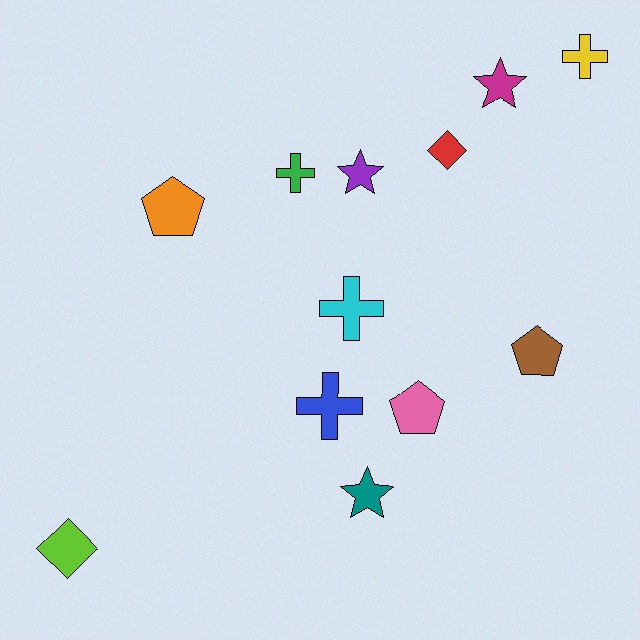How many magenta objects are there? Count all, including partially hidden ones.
There is 1 magenta object.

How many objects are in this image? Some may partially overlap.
There are 12 objects.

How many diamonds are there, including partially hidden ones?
There are 2 diamonds.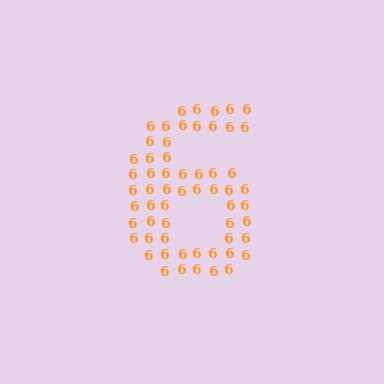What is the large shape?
The large shape is the digit 6.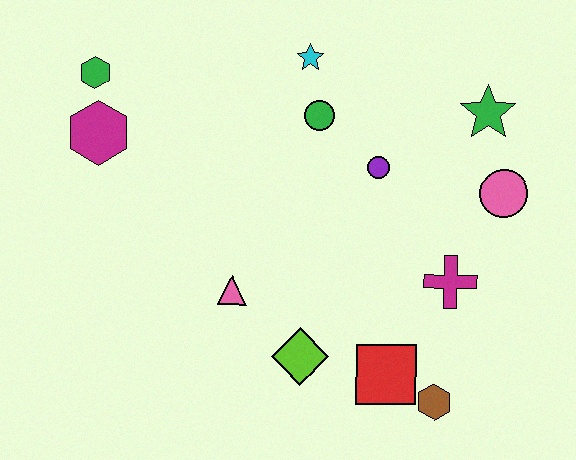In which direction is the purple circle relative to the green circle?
The purple circle is to the right of the green circle.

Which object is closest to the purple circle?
The green circle is closest to the purple circle.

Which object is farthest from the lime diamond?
The green hexagon is farthest from the lime diamond.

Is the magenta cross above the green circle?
No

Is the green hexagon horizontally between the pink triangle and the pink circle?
No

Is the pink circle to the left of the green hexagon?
No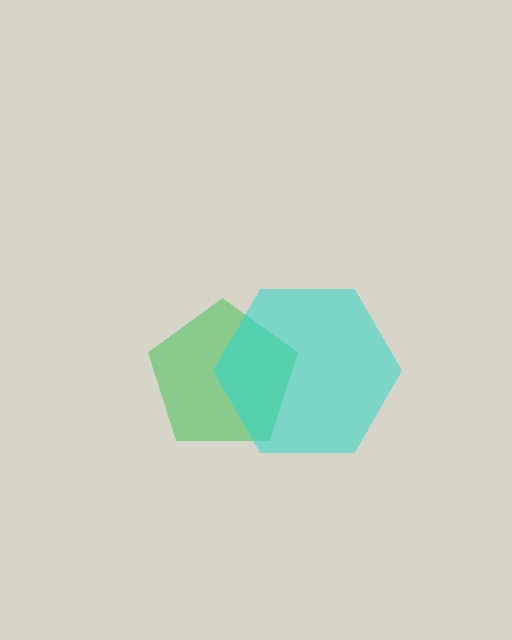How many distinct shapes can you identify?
There are 2 distinct shapes: a green pentagon, a cyan hexagon.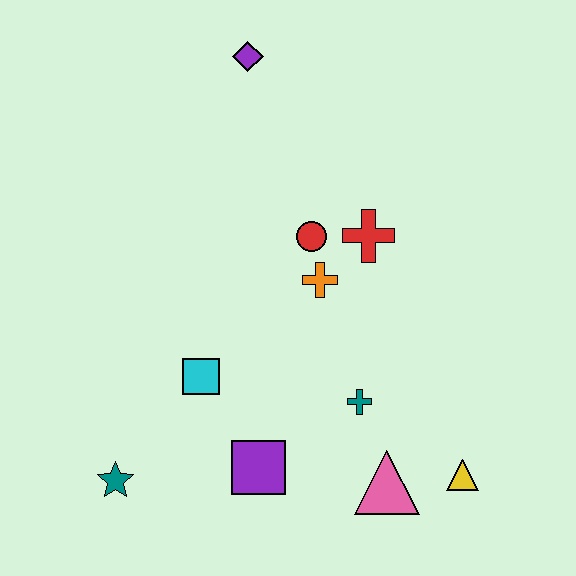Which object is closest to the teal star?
The cyan square is closest to the teal star.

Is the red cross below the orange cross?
No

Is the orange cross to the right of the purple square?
Yes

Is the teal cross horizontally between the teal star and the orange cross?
No